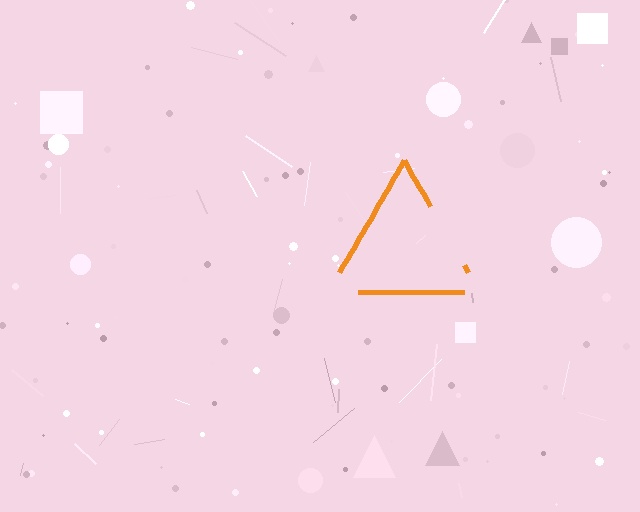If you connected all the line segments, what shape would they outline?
They would outline a triangle.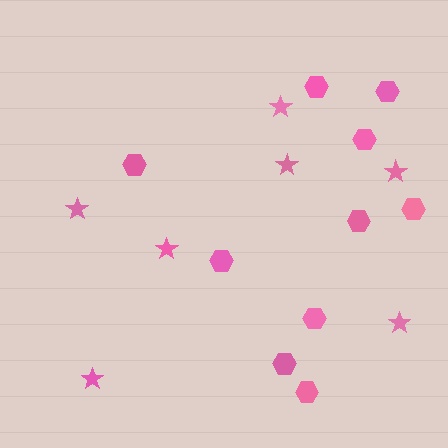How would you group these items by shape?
There are 2 groups: one group of hexagons (10) and one group of stars (7).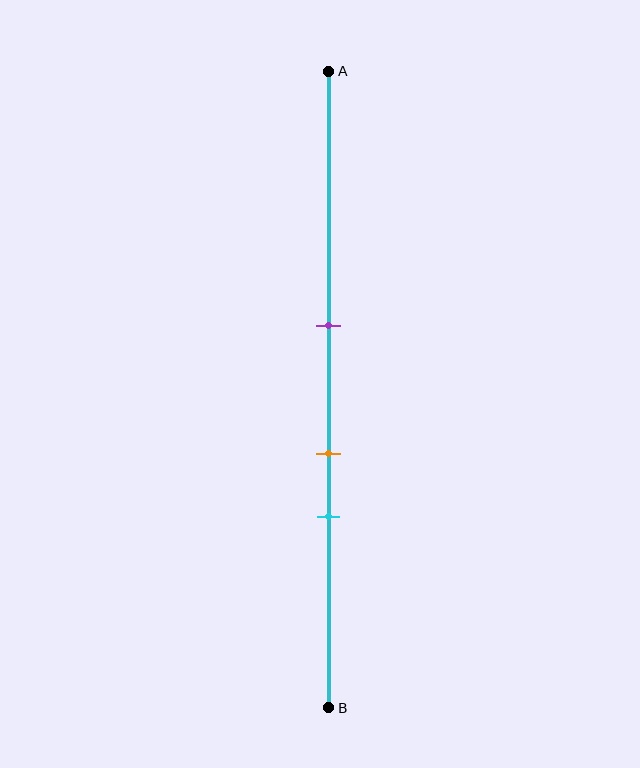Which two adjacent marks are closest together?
The orange and cyan marks are the closest adjacent pair.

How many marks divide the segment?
There are 3 marks dividing the segment.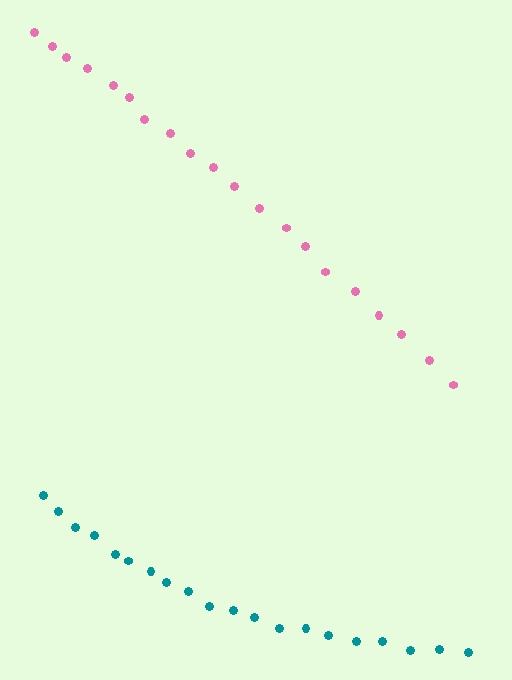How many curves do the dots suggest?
There are 2 distinct paths.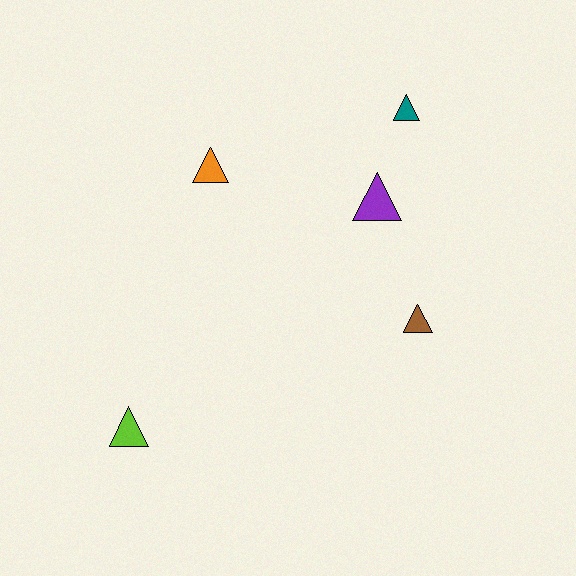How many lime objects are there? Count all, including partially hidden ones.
There is 1 lime object.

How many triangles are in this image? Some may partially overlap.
There are 5 triangles.